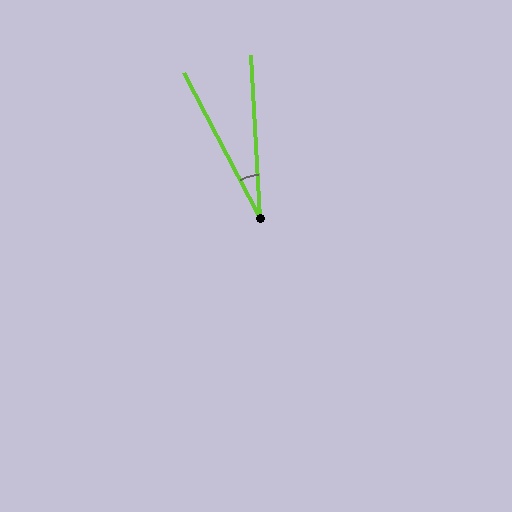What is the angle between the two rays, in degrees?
Approximately 25 degrees.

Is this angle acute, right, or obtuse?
It is acute.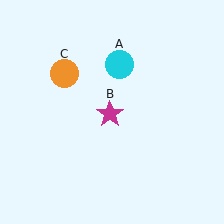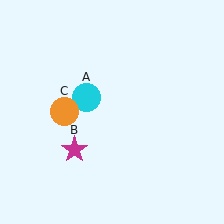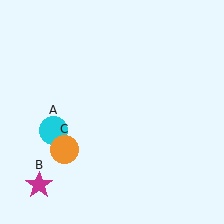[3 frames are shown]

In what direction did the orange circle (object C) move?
The orange circle (object C) moved down.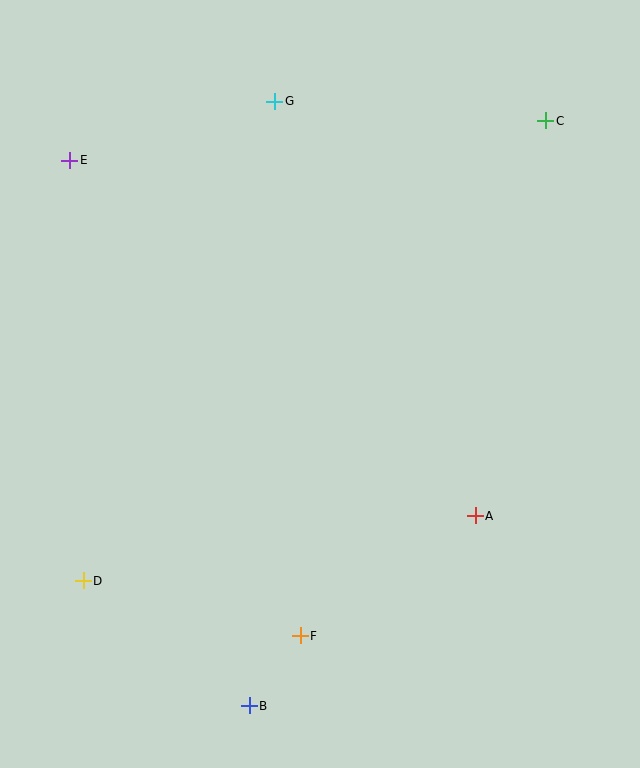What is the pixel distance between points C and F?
The distance between C and F is 570 pixels.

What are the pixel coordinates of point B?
Point B is at (249, 706).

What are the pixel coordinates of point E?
Point E is at (70, 160).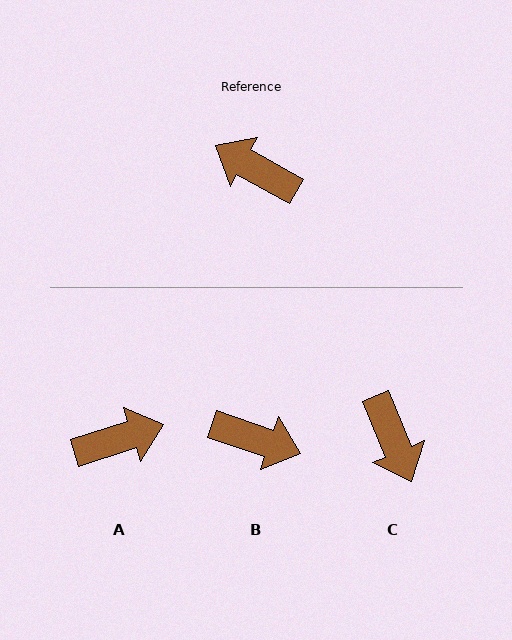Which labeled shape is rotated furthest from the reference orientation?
B, about 169 degrees away.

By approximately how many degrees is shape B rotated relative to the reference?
Approximately 169 degrees clockwise.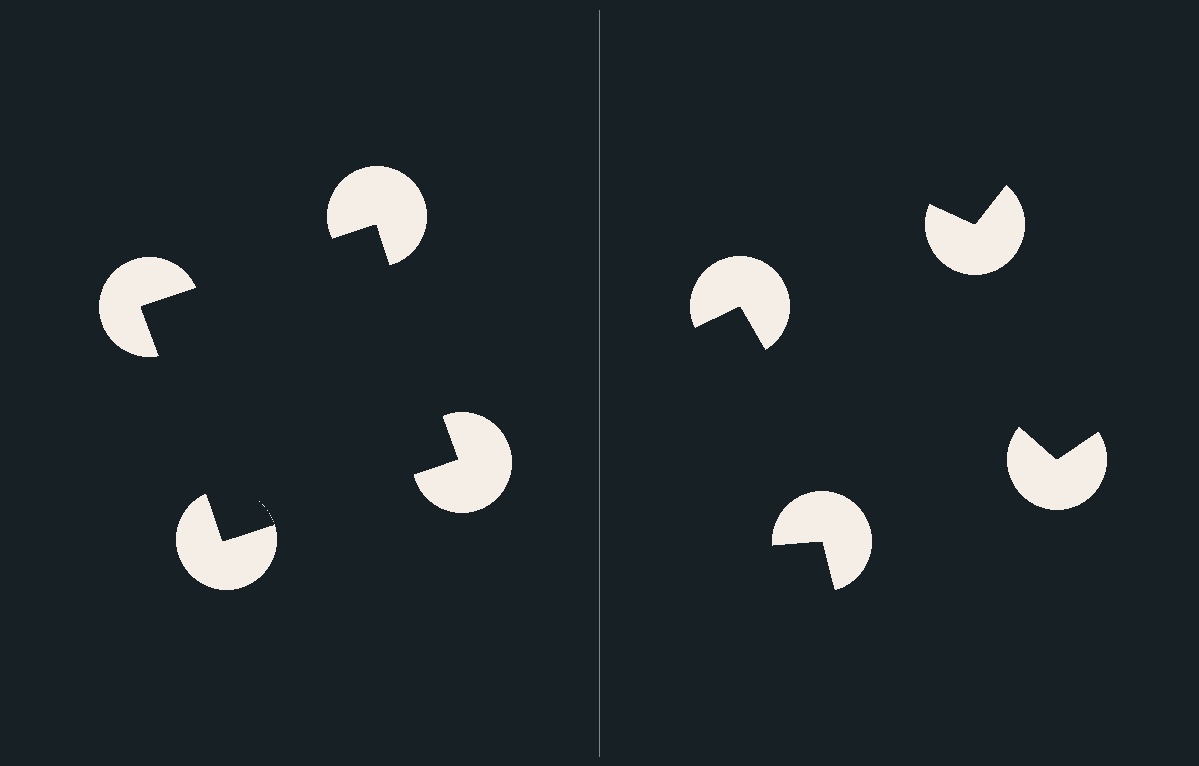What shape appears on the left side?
An illusory square.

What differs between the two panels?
The pac-man discs are positioned identically on both sides; only the wedge orientations differ. On the left they align to a square; on the right they are misaligned.